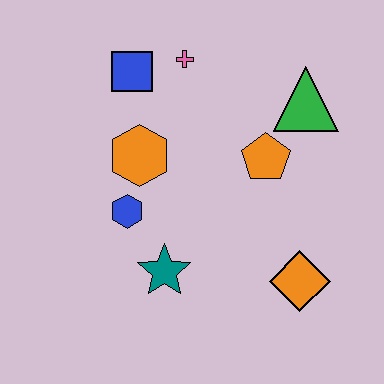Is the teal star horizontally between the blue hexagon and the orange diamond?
Yes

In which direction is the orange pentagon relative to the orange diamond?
The orange pentagon is above the orange diamond.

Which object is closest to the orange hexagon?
The blue hexagon is closest to the orange hexagon.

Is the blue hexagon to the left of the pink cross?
Yes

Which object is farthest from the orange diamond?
The blue square is farthest from the orange diamond.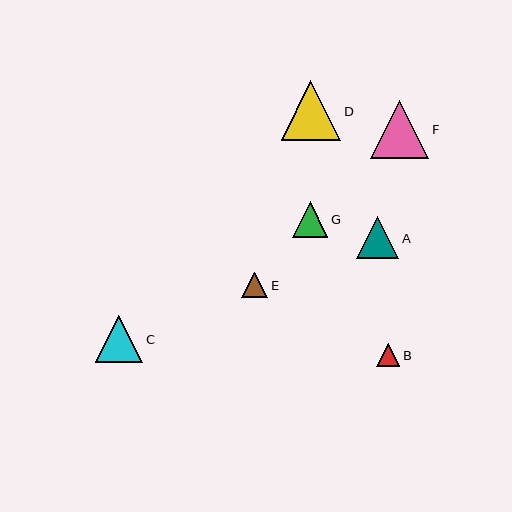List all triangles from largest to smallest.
From largest to smallest: D, F, C, A, G, E, B.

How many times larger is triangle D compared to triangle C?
Triangle D is approximately 1.3 times the size of triangle C.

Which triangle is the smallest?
Triangle B is the smallest with a size of approximately 23 pixels.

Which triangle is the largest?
Triangle D is the largest with a size of approximately 60 pixels.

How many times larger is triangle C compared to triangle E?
Triangle C is approximately 1.8 times the size of triangle E.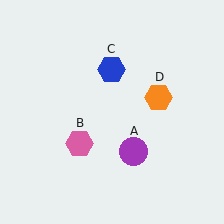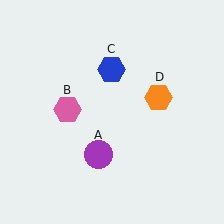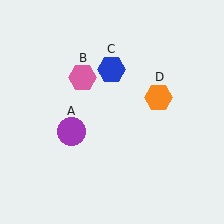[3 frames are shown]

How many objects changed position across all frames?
2 objects changed position: purple circle (object A), pink hexagon (object B).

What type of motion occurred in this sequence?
The purple circle (object A), pink hexagon (object B) rotated clockwise around the center of the scene.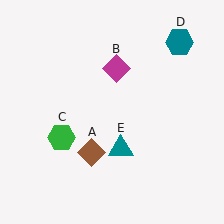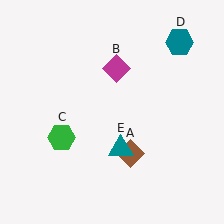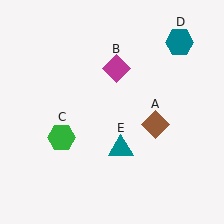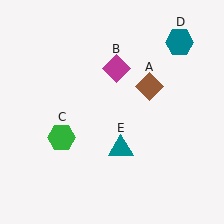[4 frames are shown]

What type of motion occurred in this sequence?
The brown diamond (object A) rotated counterclockwise around the center of the scene.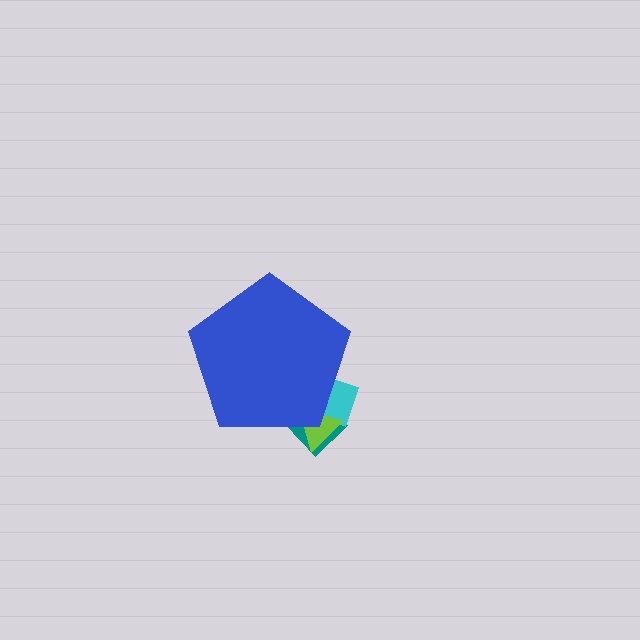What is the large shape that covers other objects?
A blue pentagon.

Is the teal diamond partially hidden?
Yes, the teal diamond is partially hidden behind the blue pentagon.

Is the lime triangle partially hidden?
Yes, the lime triangle is partially hidden behind the blue pentagon.